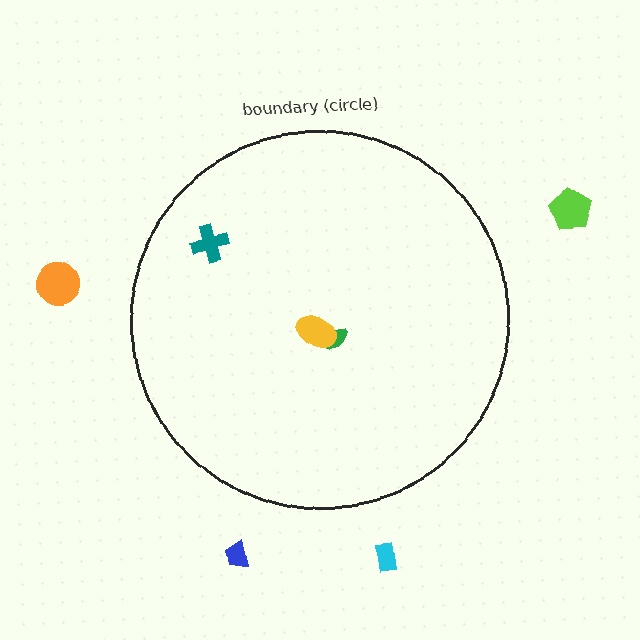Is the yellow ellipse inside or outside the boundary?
Inside.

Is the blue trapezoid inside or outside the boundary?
Outside.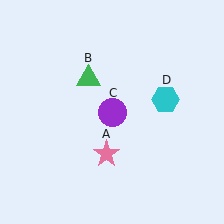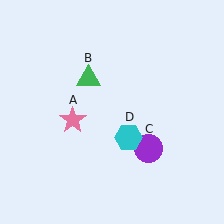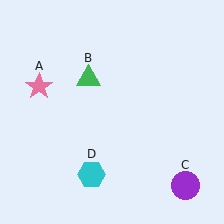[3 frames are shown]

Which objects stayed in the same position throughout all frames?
Green triangle (object B) remained stationary.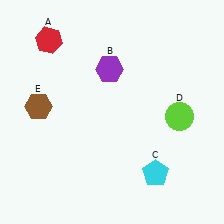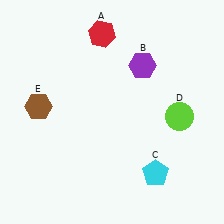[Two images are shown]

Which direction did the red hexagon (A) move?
The red hexagon (A) moved right.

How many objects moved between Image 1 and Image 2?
2 objects moved between the two images.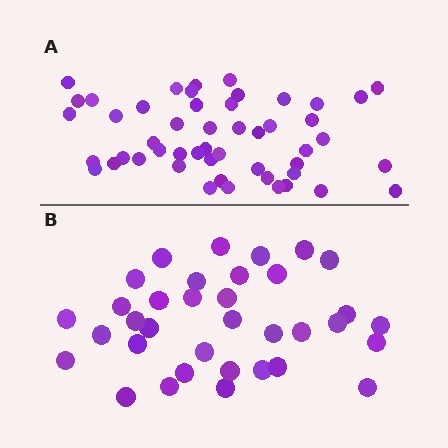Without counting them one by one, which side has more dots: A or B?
Region A (the top region) has more dots.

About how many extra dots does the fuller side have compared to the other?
Region A has approximately 15 more dots than region B.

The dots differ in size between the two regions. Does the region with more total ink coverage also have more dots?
No. Region B has more total ink coverage because its dots are larger, but region A actually contains more individual dots. Total area can be misleading — the number of items is what matters here.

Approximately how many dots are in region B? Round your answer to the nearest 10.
About 40 dots. (The exact count is 35, which rounds to 40.)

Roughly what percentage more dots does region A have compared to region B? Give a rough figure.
About 45% more.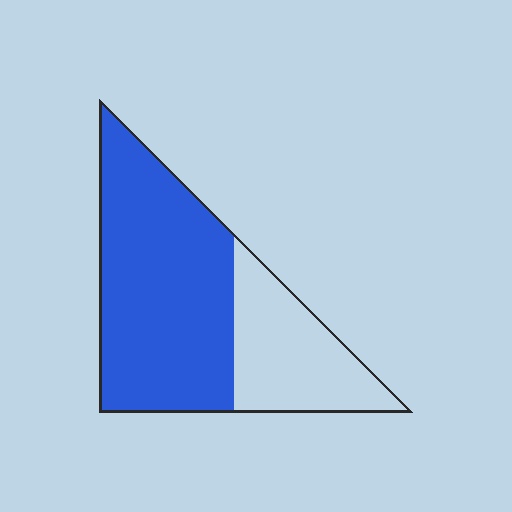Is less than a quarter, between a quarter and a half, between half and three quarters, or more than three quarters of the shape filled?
Between half and three quarters.